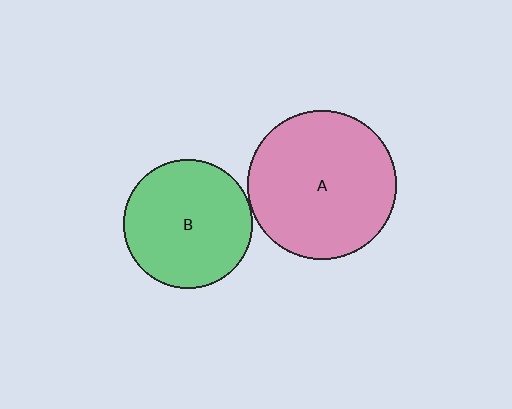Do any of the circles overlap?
No, none of the circles overlap.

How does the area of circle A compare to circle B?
Approximately 1.3 times.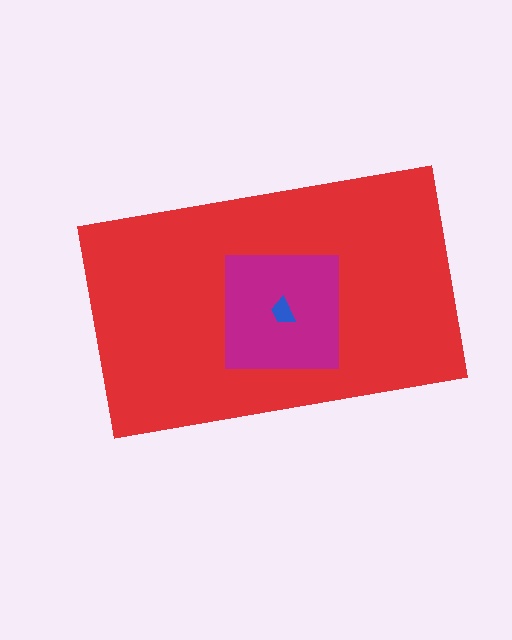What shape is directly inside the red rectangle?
The magenta square.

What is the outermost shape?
The red rectangle.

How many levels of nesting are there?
3.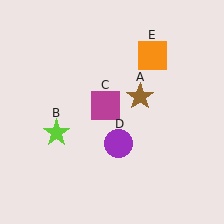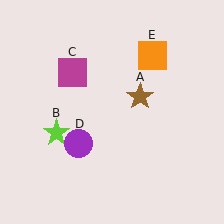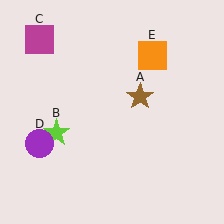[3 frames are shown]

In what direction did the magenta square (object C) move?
The magenta square (object C) moved up and to the left.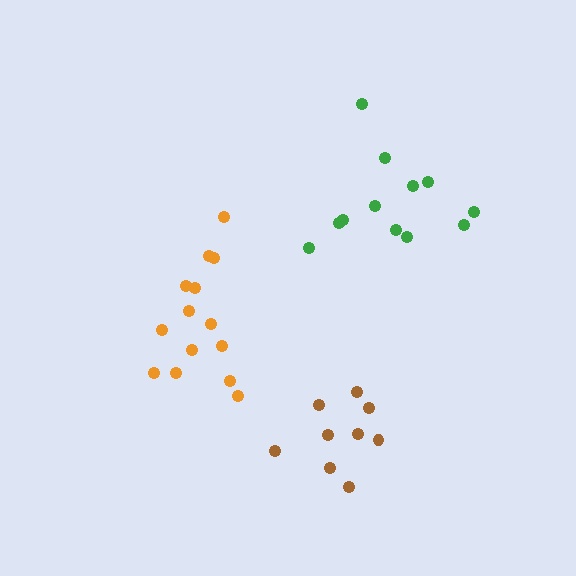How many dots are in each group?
Group 1: 12 dots, Group 2: 14 dots, Group 3: 9 dots (35 total).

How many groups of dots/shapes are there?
There are 3 groups.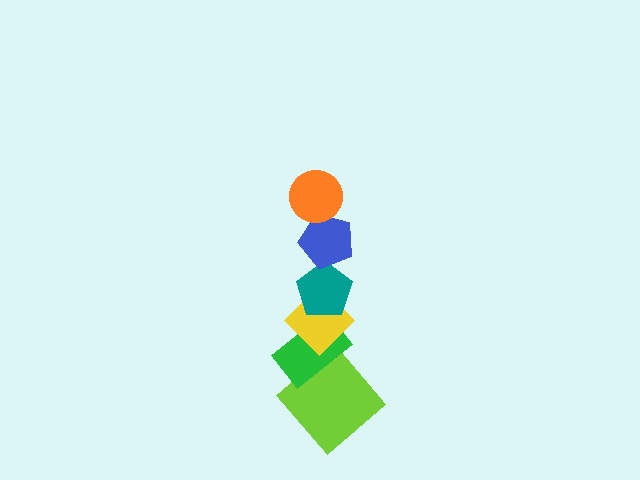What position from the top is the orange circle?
The orange circle is 1st from the top.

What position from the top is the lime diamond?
The lime diamond is 6th from the top.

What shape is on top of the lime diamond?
The green rectangle is on top of the lime diamond.